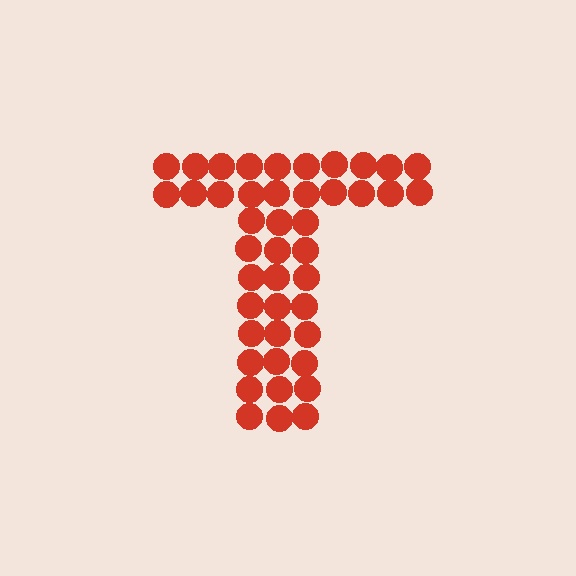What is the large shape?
The large shape is the letter T.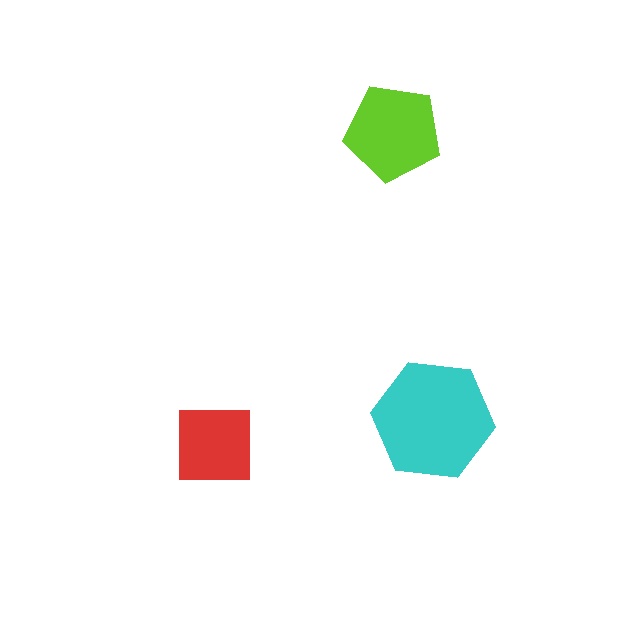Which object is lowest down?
The red square is bottommost.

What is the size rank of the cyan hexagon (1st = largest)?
1st.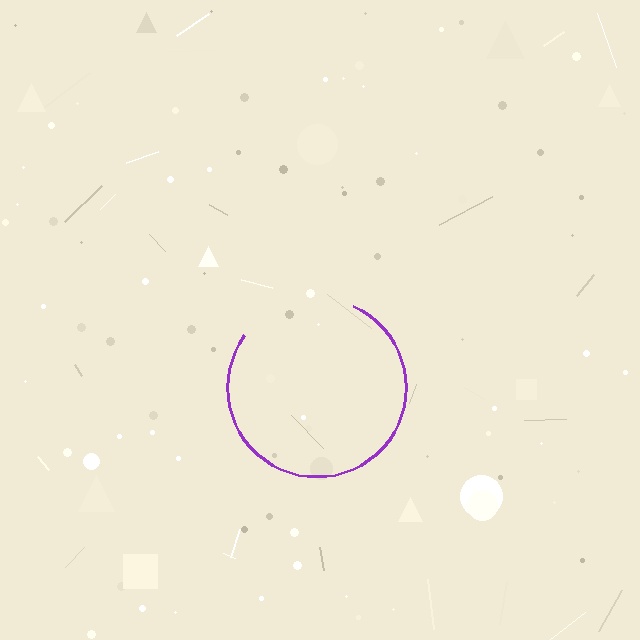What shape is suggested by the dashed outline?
The dashed outline suggests a circle.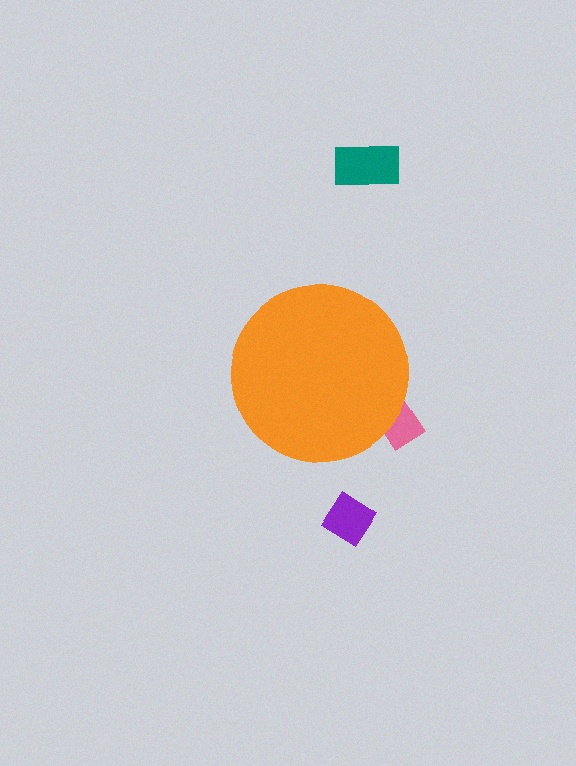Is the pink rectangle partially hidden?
Yes, the pink rectangle is partially hidden behind the orange circle.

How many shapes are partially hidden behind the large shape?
1 shape is partially hidden.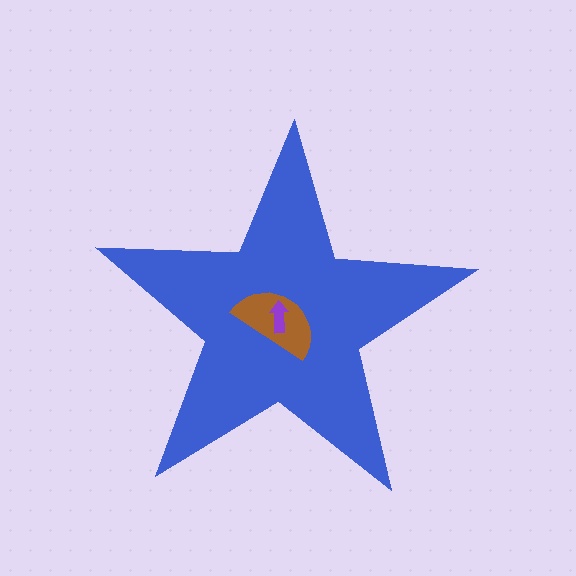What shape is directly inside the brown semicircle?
The purple arrow.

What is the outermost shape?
The blue star.